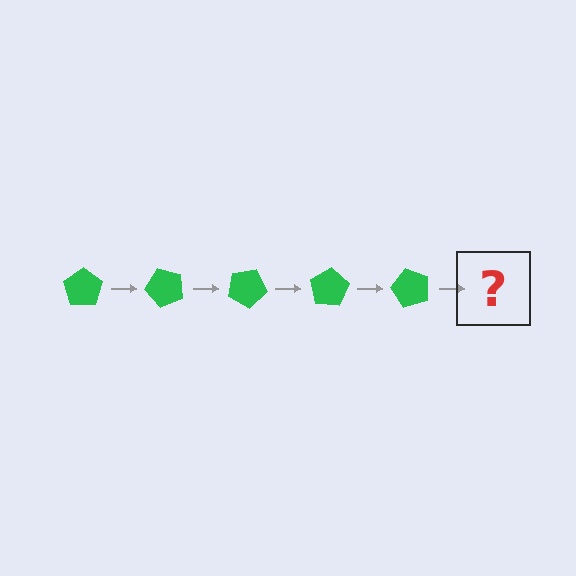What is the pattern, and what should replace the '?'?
The pattern is that the pentagon rotates 50 degrees each step. The '?' should be a green pentagon rotated 250 degrees.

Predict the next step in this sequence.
The next step is a green pentagon rotated 250 degrees.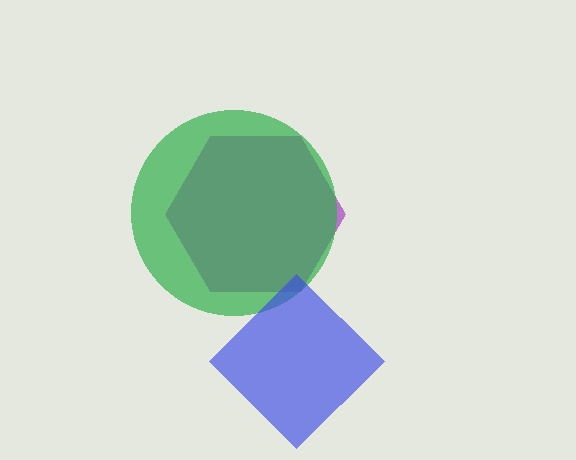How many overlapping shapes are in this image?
There are 3 overlapping shapes in the image.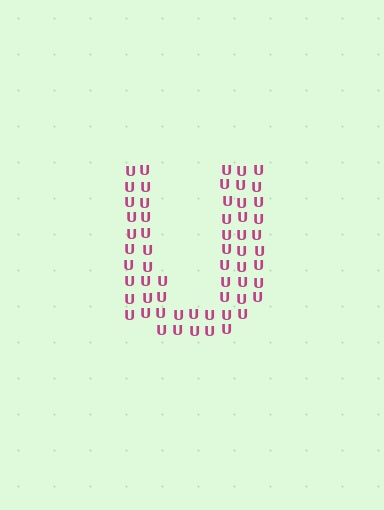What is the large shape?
The large shape is the letter U.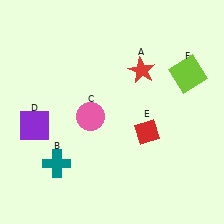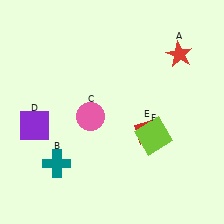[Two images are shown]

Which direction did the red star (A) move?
The red star (A) moved right.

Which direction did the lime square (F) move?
The lime square (F) moved down.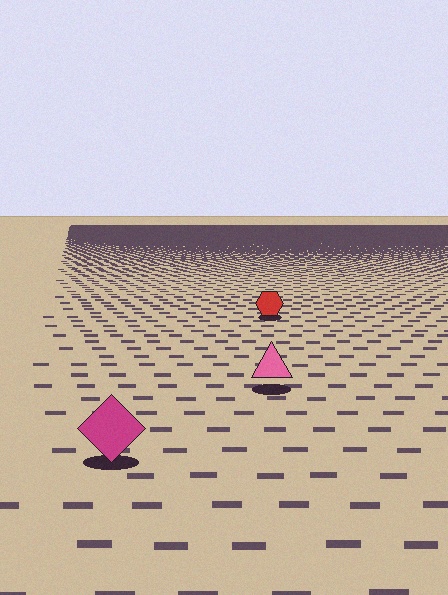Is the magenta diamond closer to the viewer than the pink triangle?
Yes. The magenta diamond is closer — you can tell from the texture gradient: the ground texture is coarser near it.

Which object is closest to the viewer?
The magenta diamond is closest. The texture marks near it are larger and more spread out.